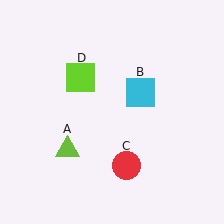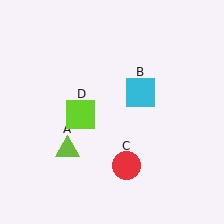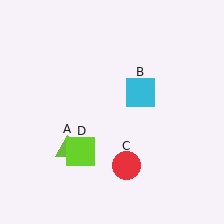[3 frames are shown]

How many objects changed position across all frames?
1 object changed position: lime square (object D).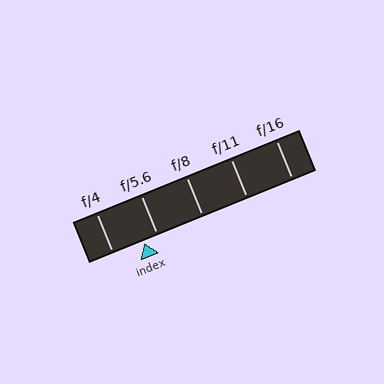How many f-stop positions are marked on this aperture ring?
There are 5 f-stop positions marked.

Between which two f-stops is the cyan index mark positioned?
The index mark is between f/4 and f/5.6.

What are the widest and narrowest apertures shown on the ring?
The widest aperture shown is f/4 and the narrowest is f/16.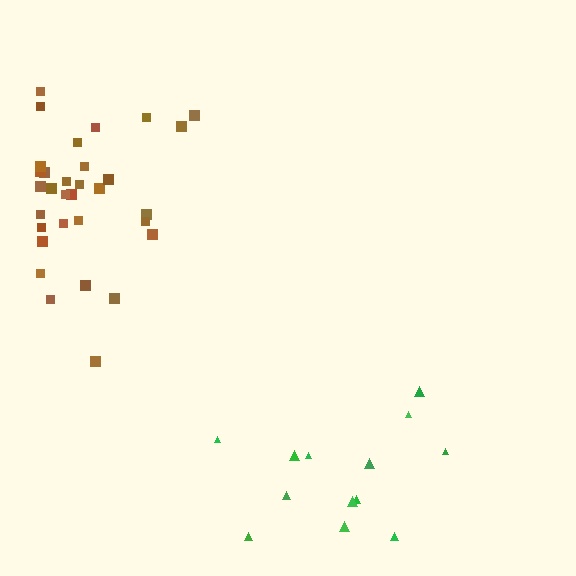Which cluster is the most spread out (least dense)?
Green.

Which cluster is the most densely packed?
Brown.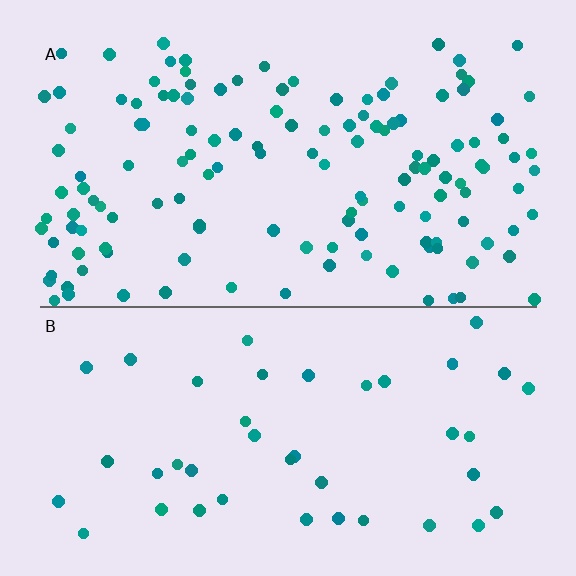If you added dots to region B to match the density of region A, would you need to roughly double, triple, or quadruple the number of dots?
Approximately triple.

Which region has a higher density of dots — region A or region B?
A (the top).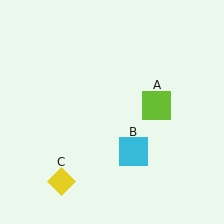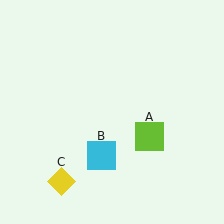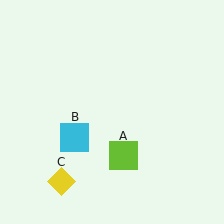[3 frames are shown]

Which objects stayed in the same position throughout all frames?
Yellow diamond (object C) remained stationary.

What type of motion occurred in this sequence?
The lime square (object A), cyan square (object B) rotated clockwise around the center of the scene.